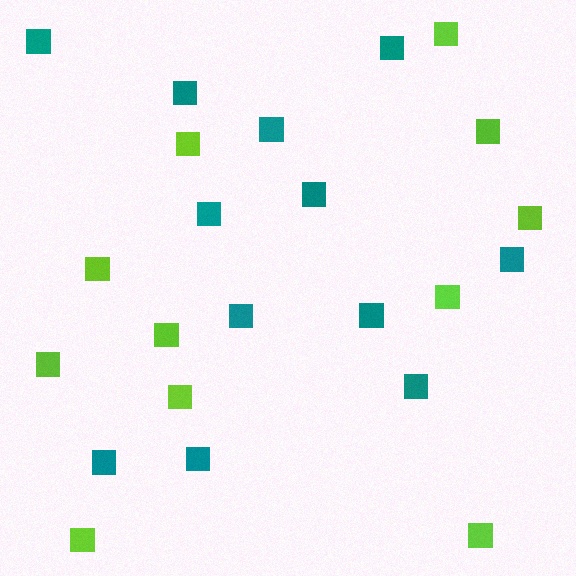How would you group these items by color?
There are 2 groups: one group of teal squares (12) and one group of lime squares (11).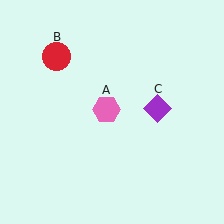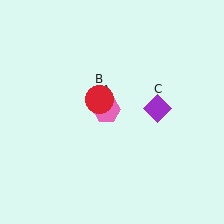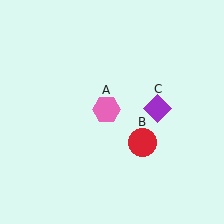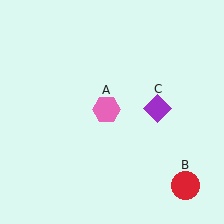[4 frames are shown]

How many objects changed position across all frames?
1 object changed position: red circle (object B).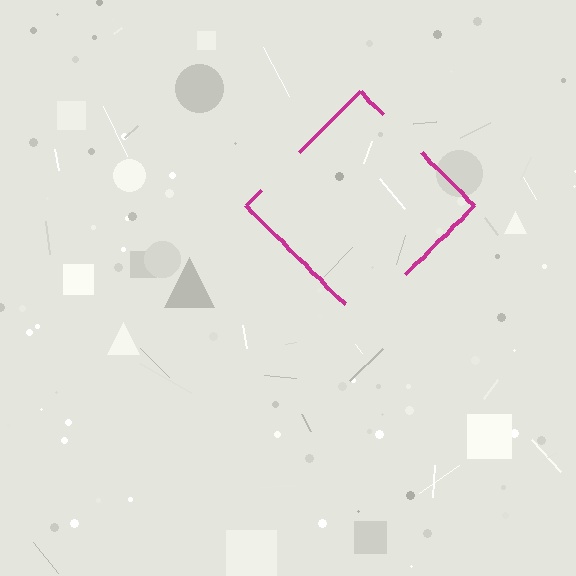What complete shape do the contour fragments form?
The contour fragments form a diamond.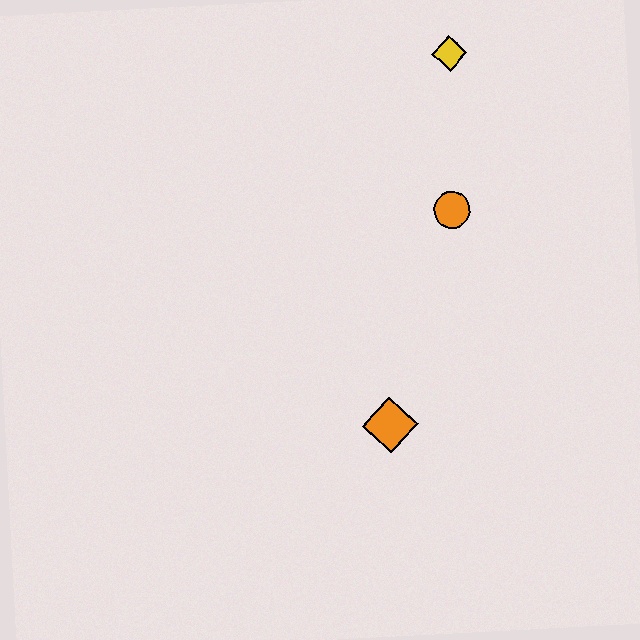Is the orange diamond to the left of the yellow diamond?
Yes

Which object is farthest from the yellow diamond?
The orange diamond is farthest from the yellow diamond.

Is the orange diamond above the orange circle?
No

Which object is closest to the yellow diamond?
The orange circle is closest to the yellow diamond.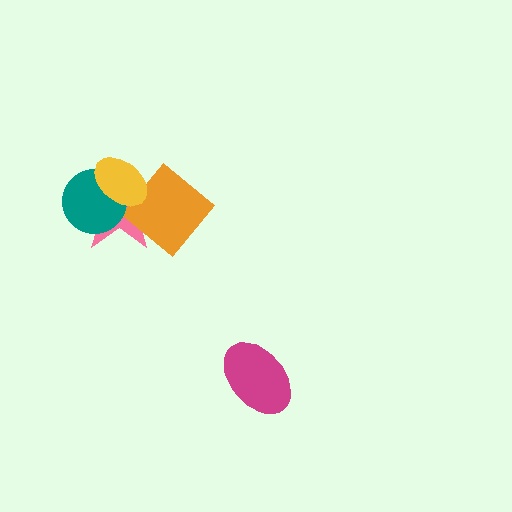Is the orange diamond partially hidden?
Yes, it is partially covered by another shape.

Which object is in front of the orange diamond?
The yellow ellipse is in front of the orange diamond.